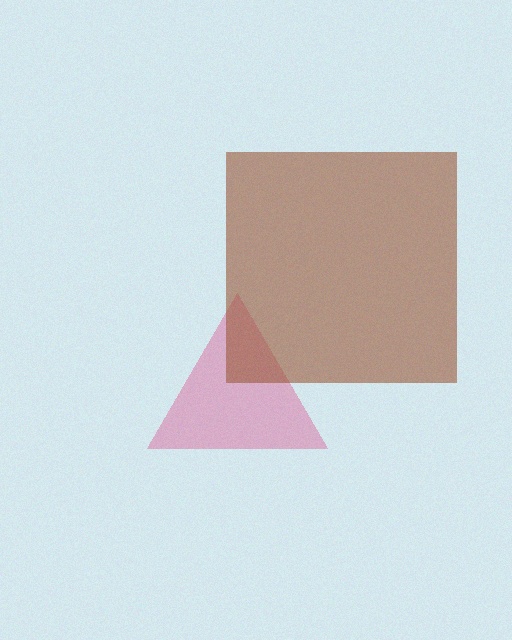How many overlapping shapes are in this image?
There are 2 overlapping shapes in the image.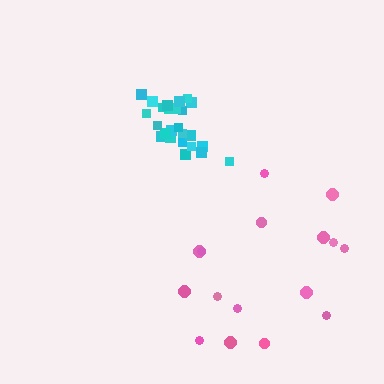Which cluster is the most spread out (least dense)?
Pink.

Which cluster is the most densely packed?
Cyan.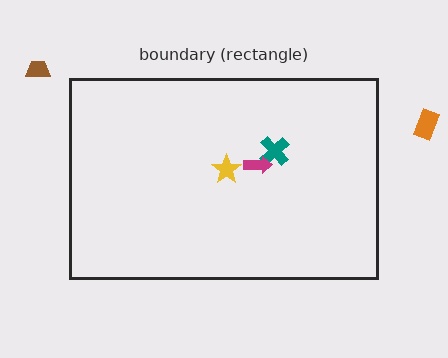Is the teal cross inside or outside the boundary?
Inside.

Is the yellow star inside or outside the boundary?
Inside.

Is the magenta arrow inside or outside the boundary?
Inside.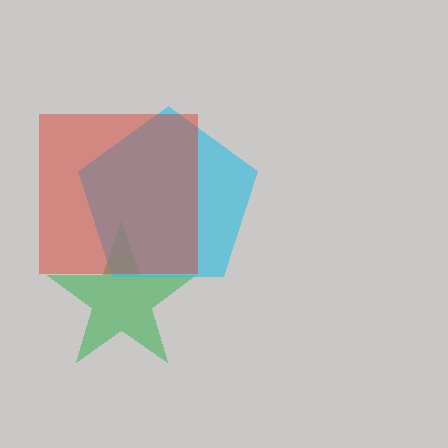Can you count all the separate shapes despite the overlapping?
Yes, there are 3 separate shapes.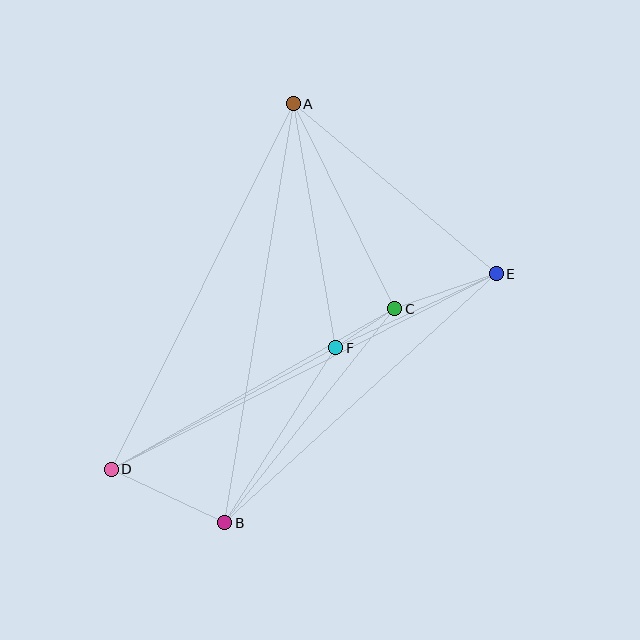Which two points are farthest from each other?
Points D and E are farthest from each other.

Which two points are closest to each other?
Points C and F are closest to each other.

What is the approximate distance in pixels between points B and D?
The distance between B and D is approximately 125 pixels.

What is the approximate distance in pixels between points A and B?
The distance between A and B is approximately 425 pixels.